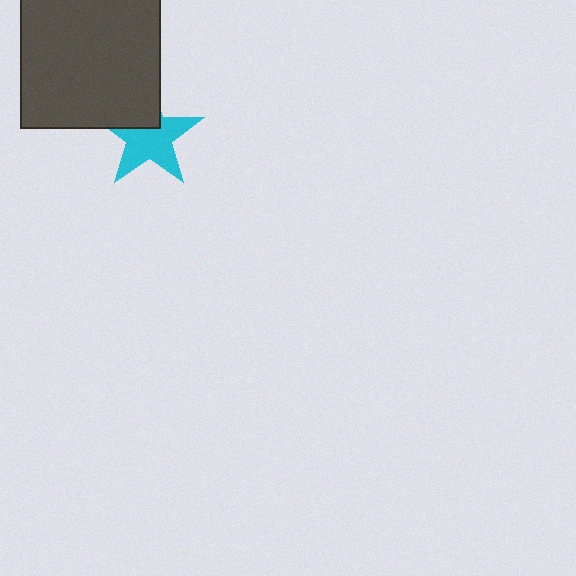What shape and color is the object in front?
The object in front is a dark gray square.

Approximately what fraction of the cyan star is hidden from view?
Roughly 32% of the cyan star is hidden behind the dark gray square.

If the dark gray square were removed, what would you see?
You would see the complete cyan star.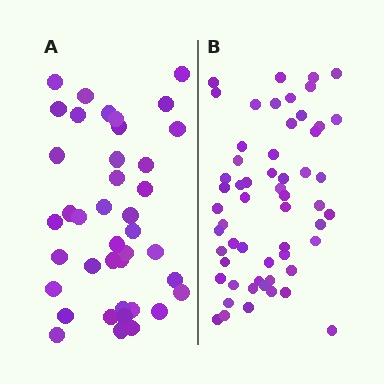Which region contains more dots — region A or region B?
Region B (the right region) has more dots.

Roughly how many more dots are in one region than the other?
Region B has approximately 15 more dots than region A.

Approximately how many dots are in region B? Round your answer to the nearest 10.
About 60 dots. (The exact count is 57, which rounds to 60.)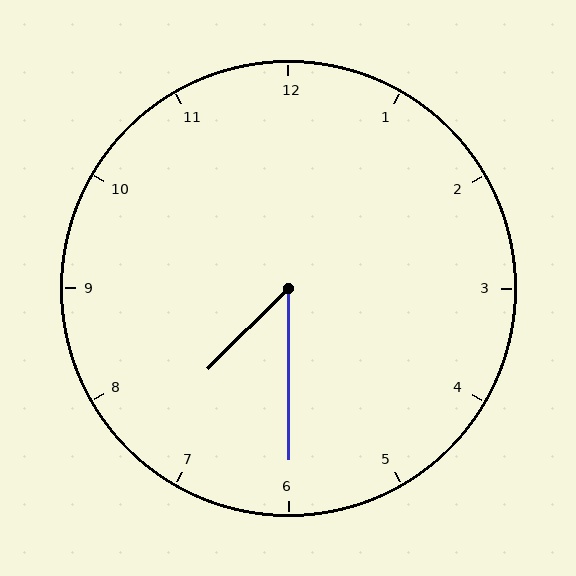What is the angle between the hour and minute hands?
Approximately 45 degrees.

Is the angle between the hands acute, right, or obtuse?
It is acute.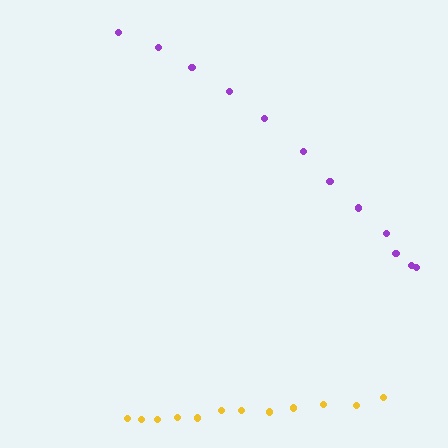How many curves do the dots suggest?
There are 2 distinct paths.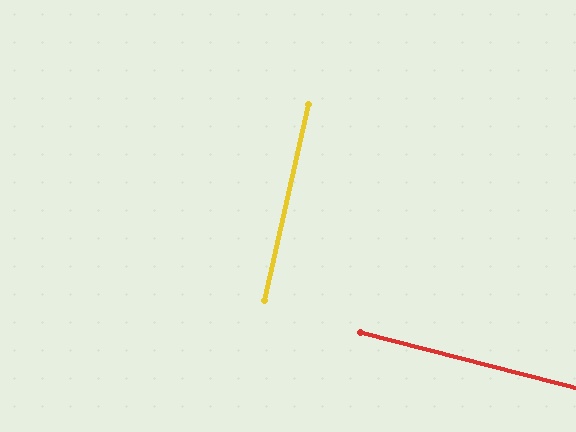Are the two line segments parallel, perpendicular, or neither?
Perpendicular — they meet at approximately 88°.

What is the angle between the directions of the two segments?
Approximately 88 degrees.